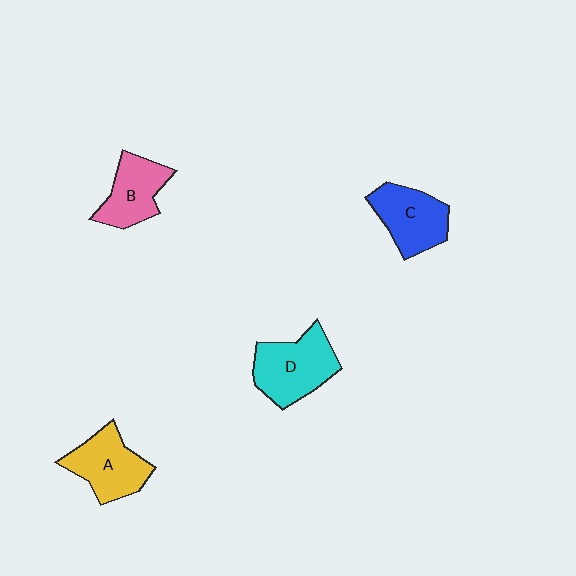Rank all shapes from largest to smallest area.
From largest to smallest: D (cyan), A (yellow), C (blue), B (pink).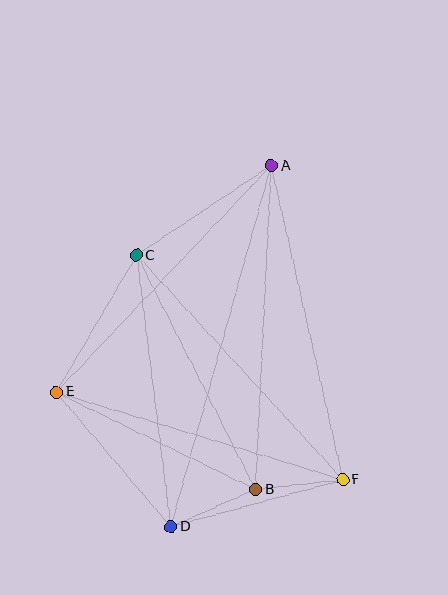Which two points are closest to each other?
Points B and F are closest to each other.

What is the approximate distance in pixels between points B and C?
The distance between B and C is approximately 263 pixels.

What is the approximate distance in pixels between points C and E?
The distance between C and E is approximately 159 pixels.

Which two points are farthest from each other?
Points A and D are farthest from each other.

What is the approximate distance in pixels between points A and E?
The distance between A and E is approximately 312 pixels.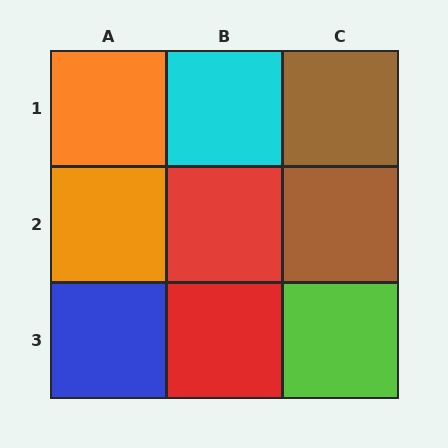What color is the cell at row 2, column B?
Red.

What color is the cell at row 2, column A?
Orange.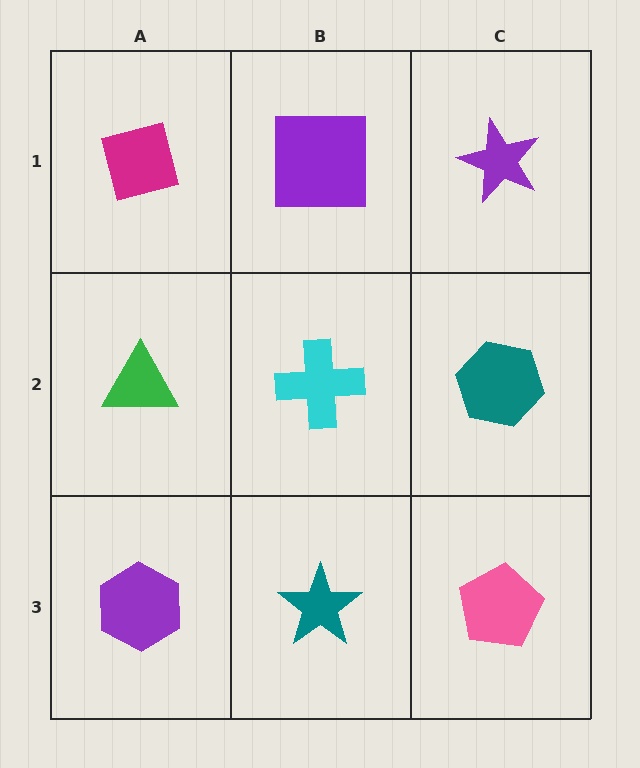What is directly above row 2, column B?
A purple square.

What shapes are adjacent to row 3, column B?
A cyan cross (row 2, column B), a purple hexagon (row 3, column A), a pink pentagon (row 3, column C).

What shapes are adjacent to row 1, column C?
A teal hexagon (row 2, column C), a purple square (row 1, column B).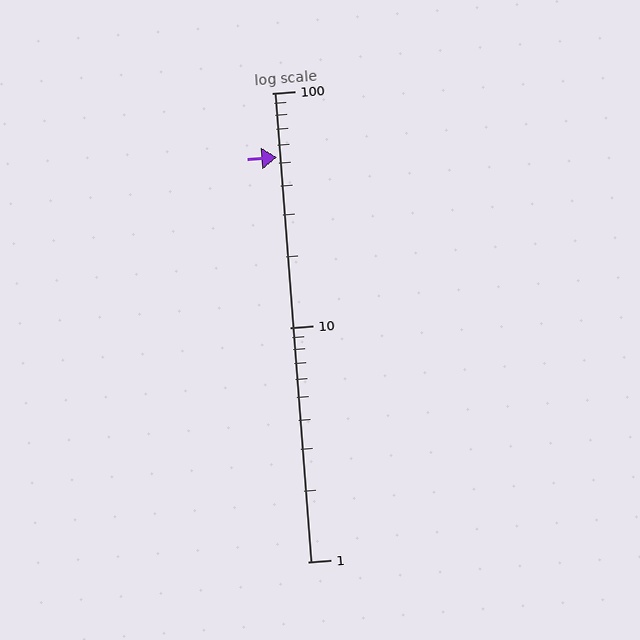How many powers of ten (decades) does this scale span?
The scale spans 2 decades, from 1 to 100.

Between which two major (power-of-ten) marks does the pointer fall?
The pointer is between 10 and 100.